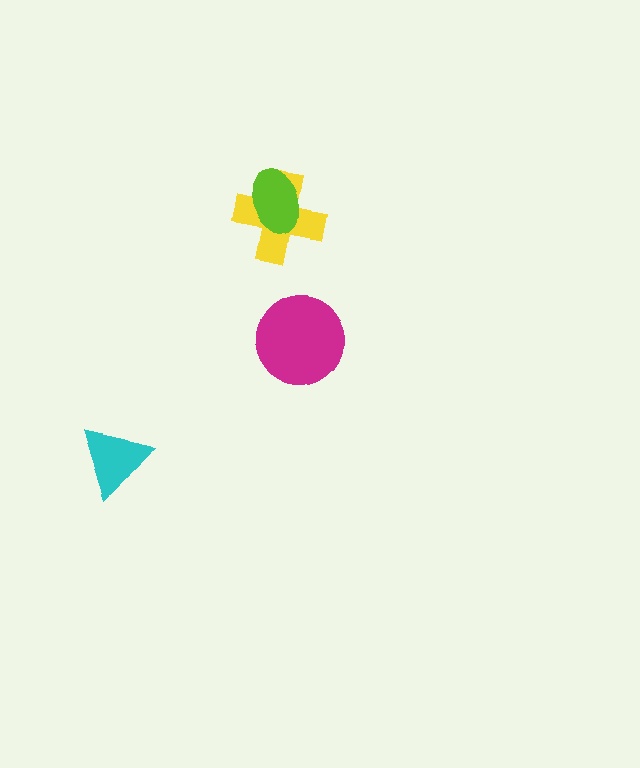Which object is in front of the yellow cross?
The lime ellipse is in front of the yellow cross.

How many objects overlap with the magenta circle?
0 objects overlap with the magenta circle.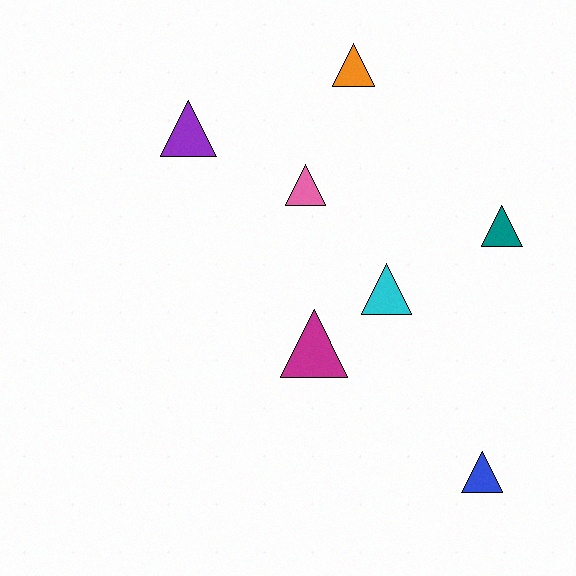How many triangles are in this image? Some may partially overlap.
There are 7 triangles.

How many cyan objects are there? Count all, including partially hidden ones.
There is 1 cyan object.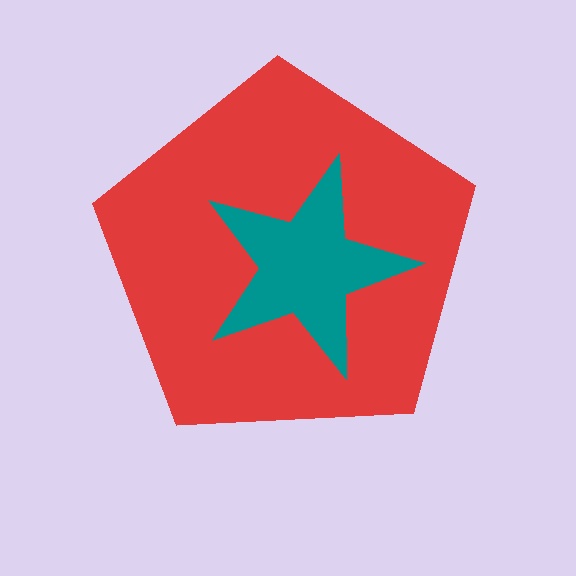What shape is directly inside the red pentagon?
The teal star.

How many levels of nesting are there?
2.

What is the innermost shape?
The teal star.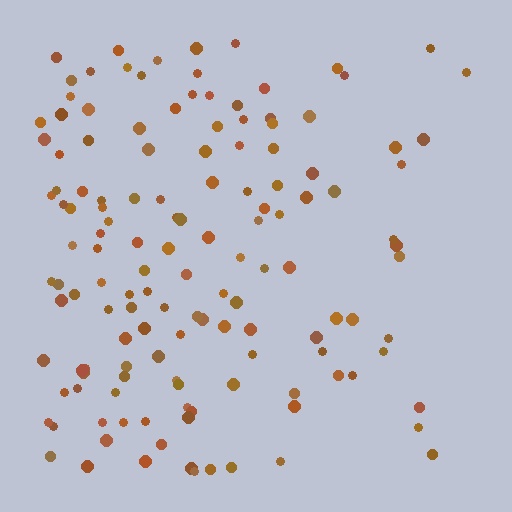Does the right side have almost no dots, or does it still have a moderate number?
Still a moderate number, just noticeably fewer than the left.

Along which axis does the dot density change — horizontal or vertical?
Horizontal.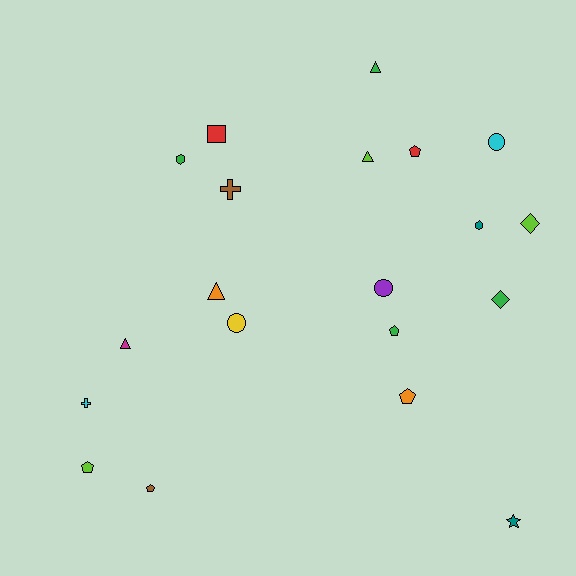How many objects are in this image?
There are 20 objects.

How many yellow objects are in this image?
There is 1 yellow object.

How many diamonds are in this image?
There are 2 diamonds.